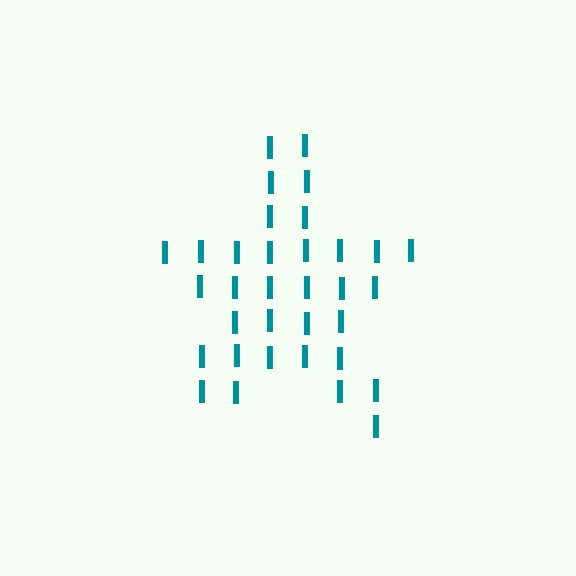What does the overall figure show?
The overall figure shows a star.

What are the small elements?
The small elements are letter I's.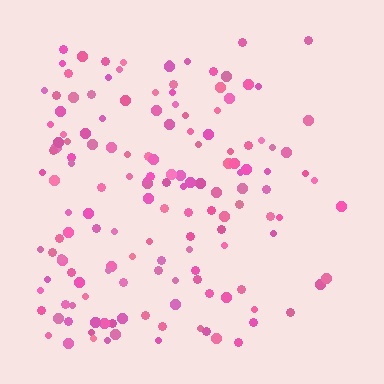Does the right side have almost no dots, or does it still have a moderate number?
Still a moderate number, just noticeably fewer than the left.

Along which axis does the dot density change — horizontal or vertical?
Horizontal.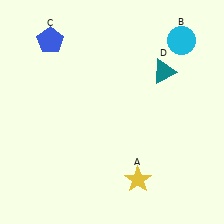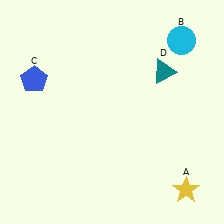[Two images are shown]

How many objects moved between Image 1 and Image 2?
2 objects moved between the two images.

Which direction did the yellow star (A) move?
The yellow star (A) moved right.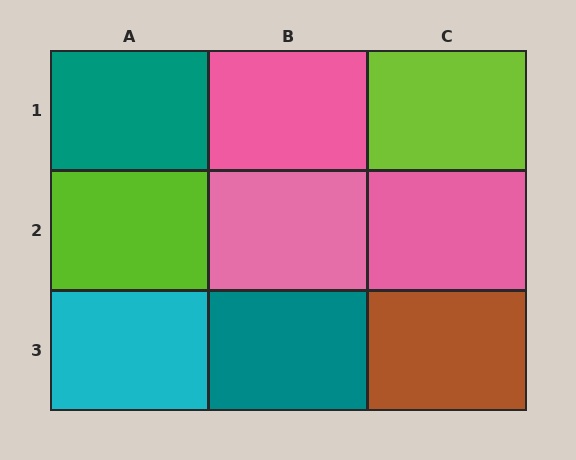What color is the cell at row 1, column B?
Pink.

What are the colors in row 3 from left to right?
Cyan, teal, brown.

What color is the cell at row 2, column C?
Pink.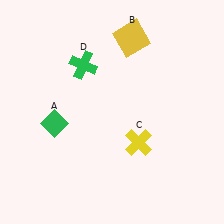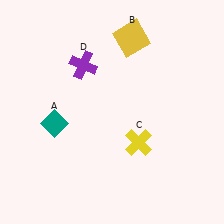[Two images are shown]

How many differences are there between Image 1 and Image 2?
There are 2 differences between the two images.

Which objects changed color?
A changed from green to teal. D changed from green to purple.